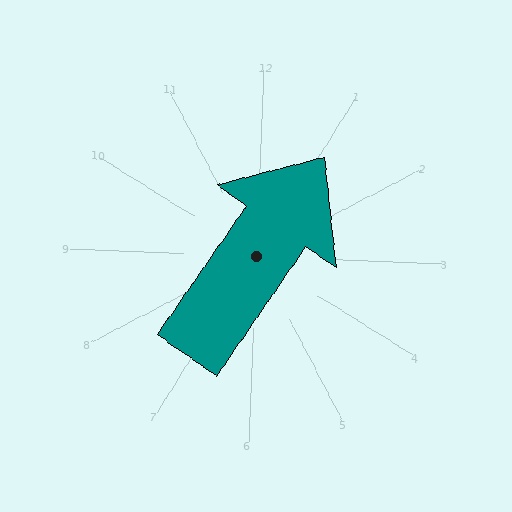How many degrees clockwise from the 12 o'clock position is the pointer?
Approximately 32 degrees.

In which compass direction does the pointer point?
Northeast.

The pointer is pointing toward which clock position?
Roughly 1 o'clock.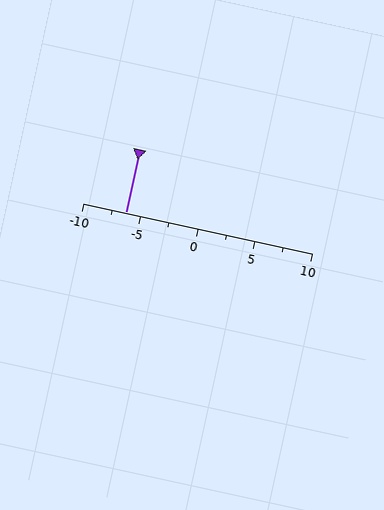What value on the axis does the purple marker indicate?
The marker indicates approximately -6.2.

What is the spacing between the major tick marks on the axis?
The major ticks are spaced 5 apart.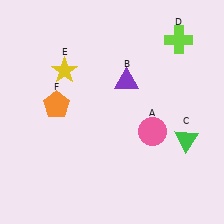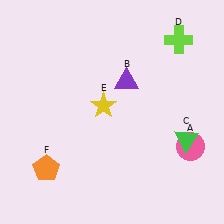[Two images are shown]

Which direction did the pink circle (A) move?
The pink circle (A) moved right.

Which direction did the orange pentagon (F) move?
The orange pentagon (F) moved down.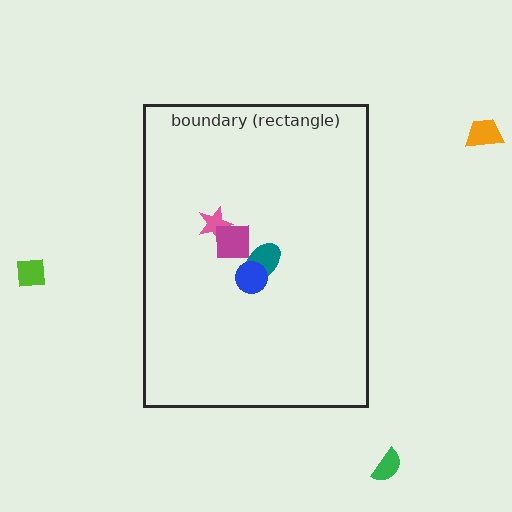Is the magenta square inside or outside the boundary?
Inside.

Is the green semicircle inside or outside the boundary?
Outside.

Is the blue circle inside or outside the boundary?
Inside.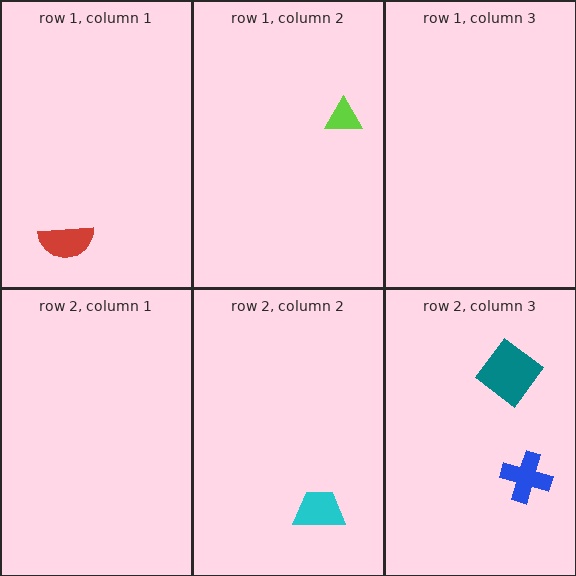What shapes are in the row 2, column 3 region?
The blue cross, the teal diamond.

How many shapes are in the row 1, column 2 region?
1.